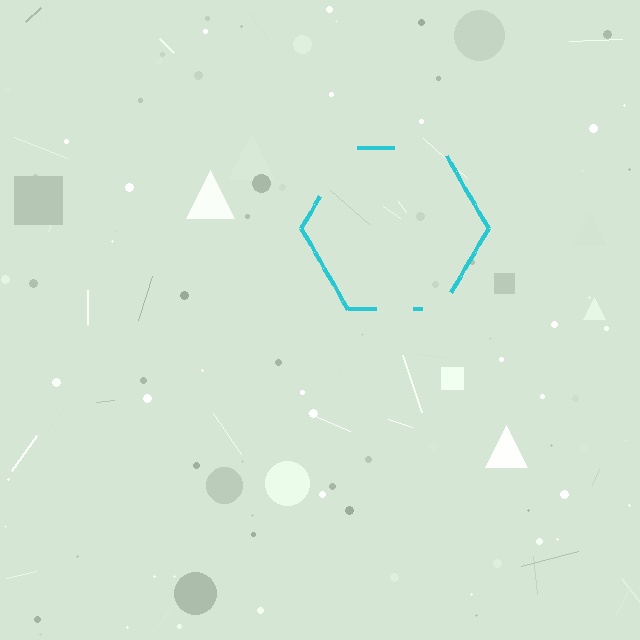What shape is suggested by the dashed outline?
The dashed outline suggests a hexagon.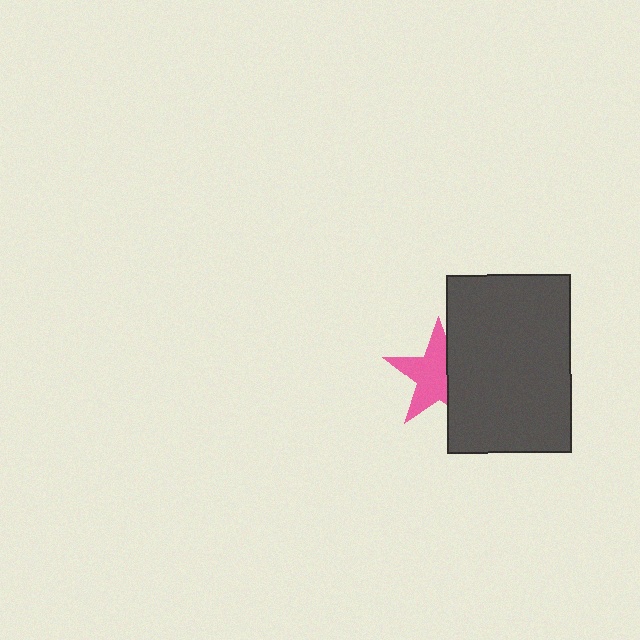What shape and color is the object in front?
The object in front is a dark gray rectangle.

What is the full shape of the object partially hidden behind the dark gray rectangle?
The partially hidden object is a pink star.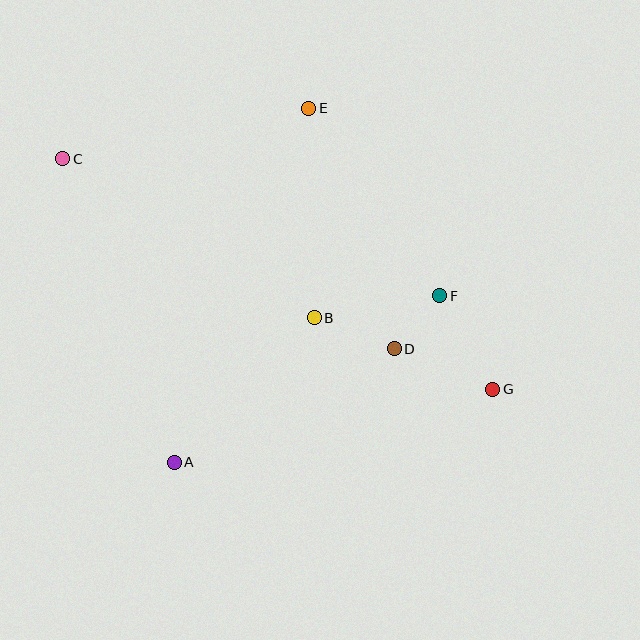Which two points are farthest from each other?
Points C and G are farthest from each other.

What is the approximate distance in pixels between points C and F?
The distance between C and F is approximately 401 pixels.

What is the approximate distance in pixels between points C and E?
The distance between C and E is approximately 251 pixels.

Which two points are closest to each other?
Points D and F are closest to each other.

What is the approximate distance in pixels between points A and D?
The distance between A and D is approximately 247 pixels.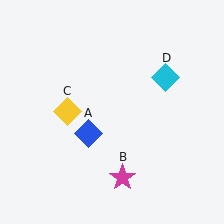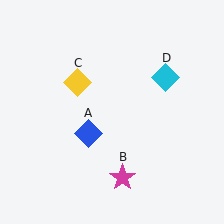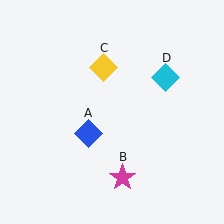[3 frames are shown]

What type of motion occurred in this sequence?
The yellow diamond (object C) rotated clockwise around the center of the scene.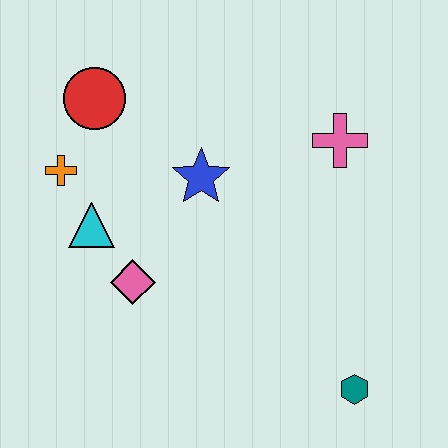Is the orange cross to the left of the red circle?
Yes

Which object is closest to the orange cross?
The cyan triangle is closest to the orange cross.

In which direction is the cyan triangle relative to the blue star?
The cyan triangle is to the left of the blue star.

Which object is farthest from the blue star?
The teal hexagon is farthest from the blue star.